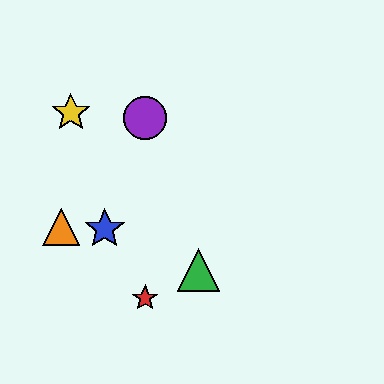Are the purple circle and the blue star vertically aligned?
No, the purple circle is at x≈145 and the blue star is at x≈105.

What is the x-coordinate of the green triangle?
The green triangle is at x≈198.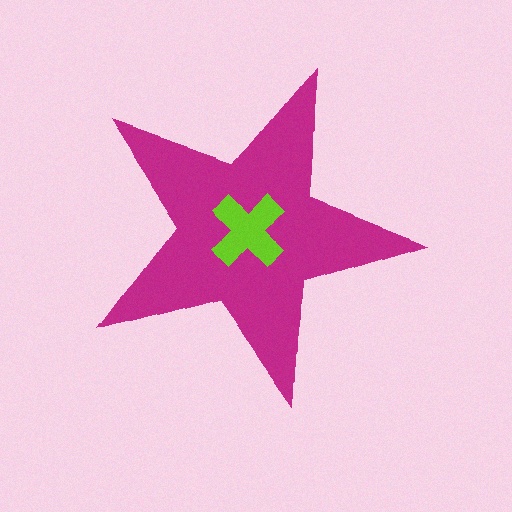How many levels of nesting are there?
2.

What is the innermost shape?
The lime cross.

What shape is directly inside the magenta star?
The lime cross.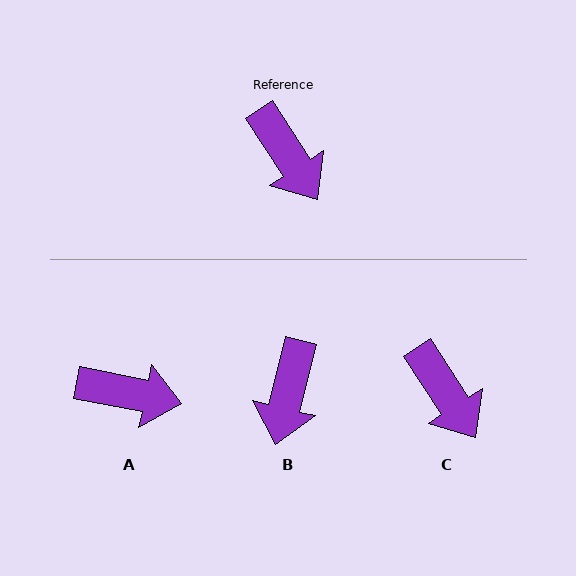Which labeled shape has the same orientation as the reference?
C.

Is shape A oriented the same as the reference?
No, it is off by about 46 degrees.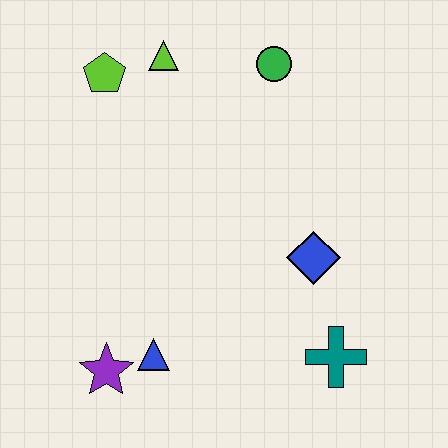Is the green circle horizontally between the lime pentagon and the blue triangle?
No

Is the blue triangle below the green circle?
Yes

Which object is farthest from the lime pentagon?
The teal cross is farthest from the lime pentagon.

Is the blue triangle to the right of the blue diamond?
No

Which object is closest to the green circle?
The lime triangle is closest to the green circle.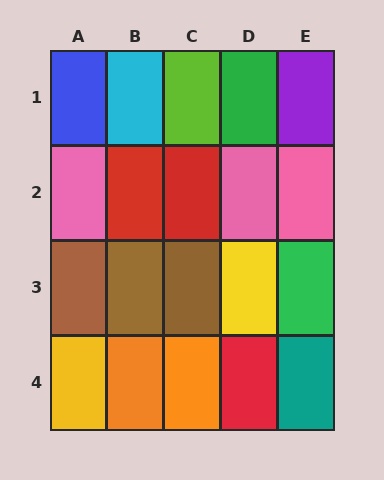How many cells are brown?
3 cells are brown.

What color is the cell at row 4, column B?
Orange.